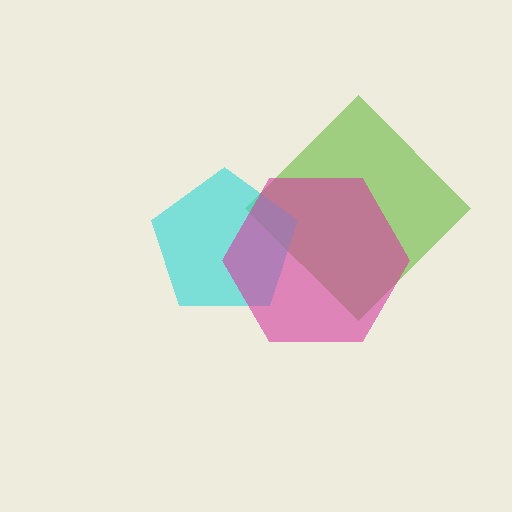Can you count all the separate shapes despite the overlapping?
Yes, there are 3 separate shapes.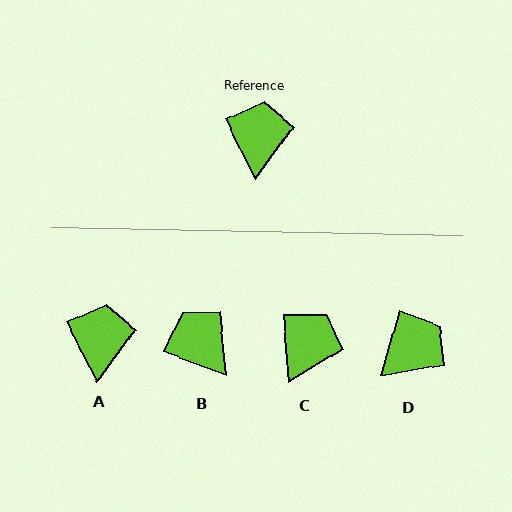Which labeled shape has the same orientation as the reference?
A.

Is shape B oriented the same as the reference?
No, it is off by about 42 degrees.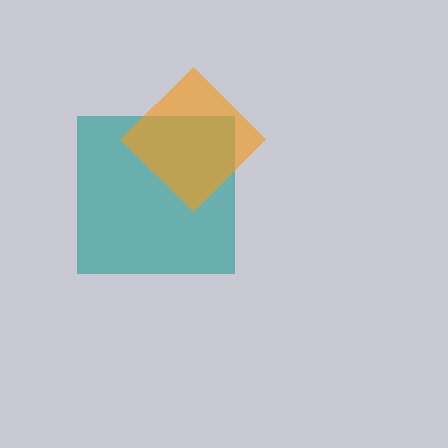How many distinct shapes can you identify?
There are 2 distinct shapes: a teal square, an orange diamond.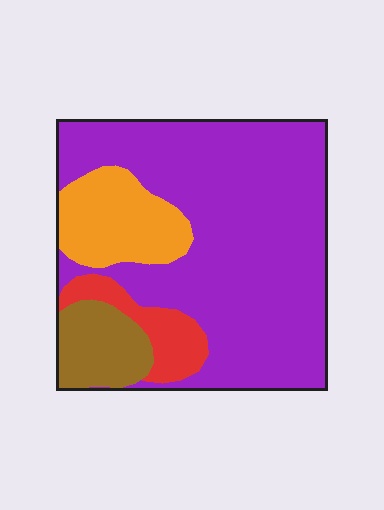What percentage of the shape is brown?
Brown covers 10% of the shape.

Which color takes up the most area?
Purple, at roughly 70%.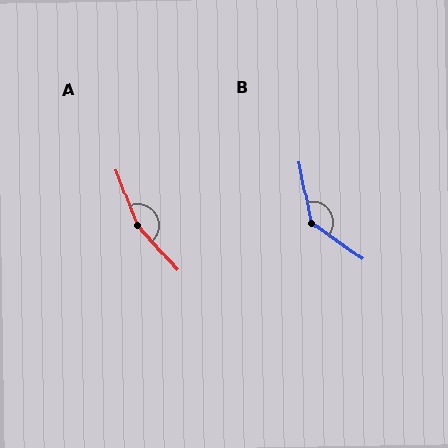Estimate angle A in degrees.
Approximately 158 degrees.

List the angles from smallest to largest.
B (137°), A (158°).